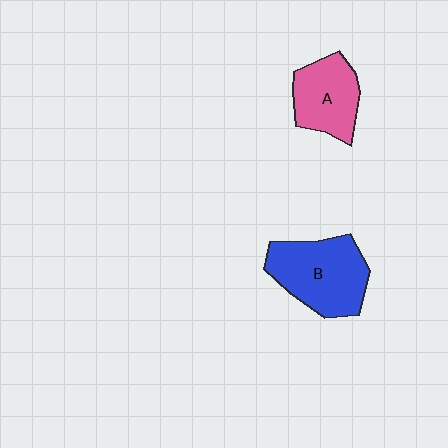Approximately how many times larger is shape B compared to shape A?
Approximately 1.4 times.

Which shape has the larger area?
Shape B (blue).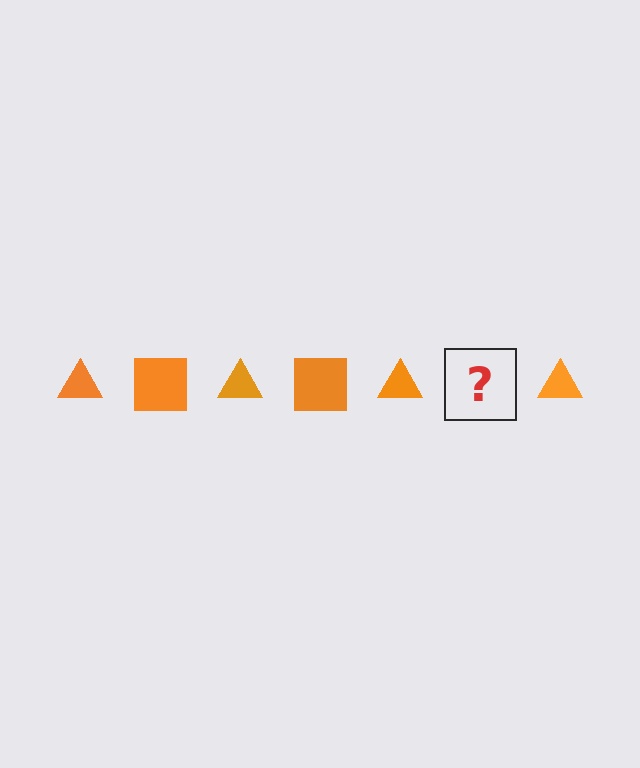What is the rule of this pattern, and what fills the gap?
The rule is that the pattern cycles through triangle, square shapes in orange. The gap should be filled with an orange square.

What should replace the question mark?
The question mark should be replaced with an orange square.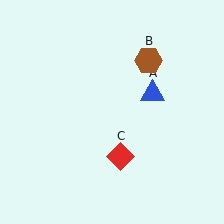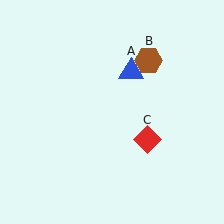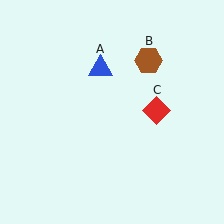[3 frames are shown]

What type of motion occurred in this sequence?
The blue triangle (object A), red diamond (object C) rotated counterclockwise around the center of the scene.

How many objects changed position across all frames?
2 objects changed position: blue triangle (object A), red diamond (object C).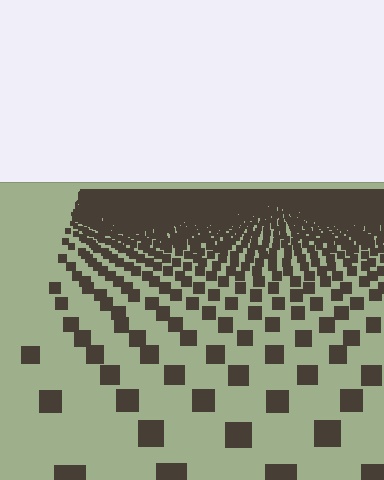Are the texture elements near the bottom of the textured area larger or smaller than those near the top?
Larger. Near the bottom, elements are closer to the viewer and appear at a bigger on-screen size.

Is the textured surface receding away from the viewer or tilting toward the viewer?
The surface is receding away from the viewer. Texture elements get smaller and denser toward the top.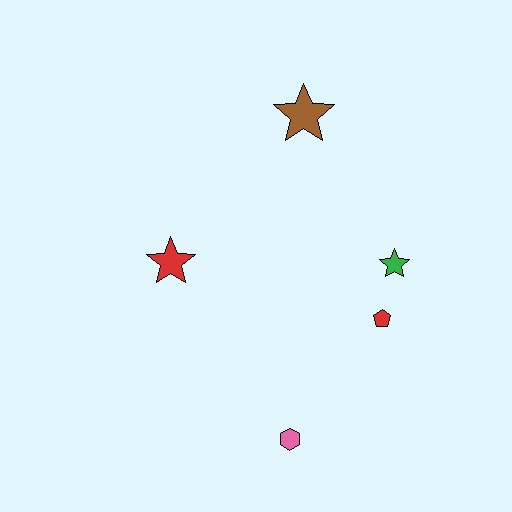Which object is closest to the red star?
The brown star is closest to the red star.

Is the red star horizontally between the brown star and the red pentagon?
No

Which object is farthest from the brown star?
The pink hexagon is farthest from the brown star.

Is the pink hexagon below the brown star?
Yes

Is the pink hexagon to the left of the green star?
Yes